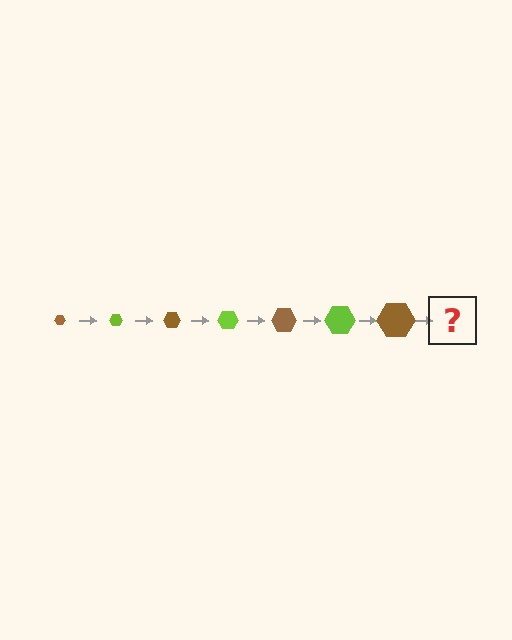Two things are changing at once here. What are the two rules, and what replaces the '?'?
The two rules are that the hexagon grows larger each step and the color cycles through brown and lime. The '?' should be a lime hexagon, larger than the previous one.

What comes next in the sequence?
The next element should be a lime hexagon, larger than the previous one.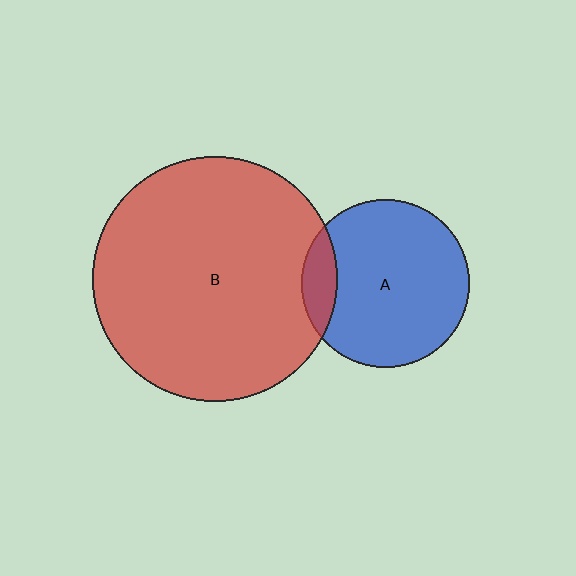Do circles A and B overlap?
Yes.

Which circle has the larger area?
Circle B (red).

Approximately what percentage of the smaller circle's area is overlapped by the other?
Approximately 15%.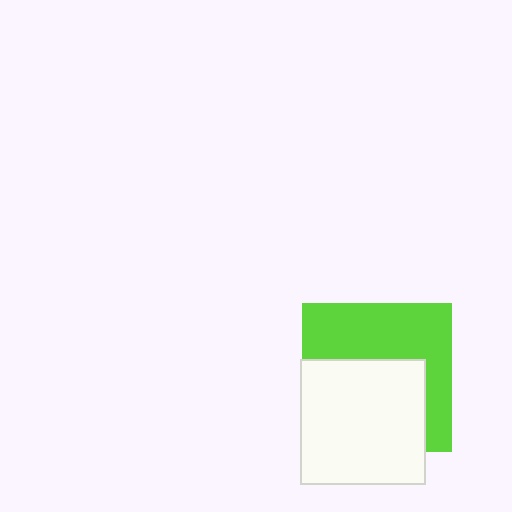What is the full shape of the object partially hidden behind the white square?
The partially hidden object is a lime square.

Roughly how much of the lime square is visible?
About half of it is visible (roughly 49%).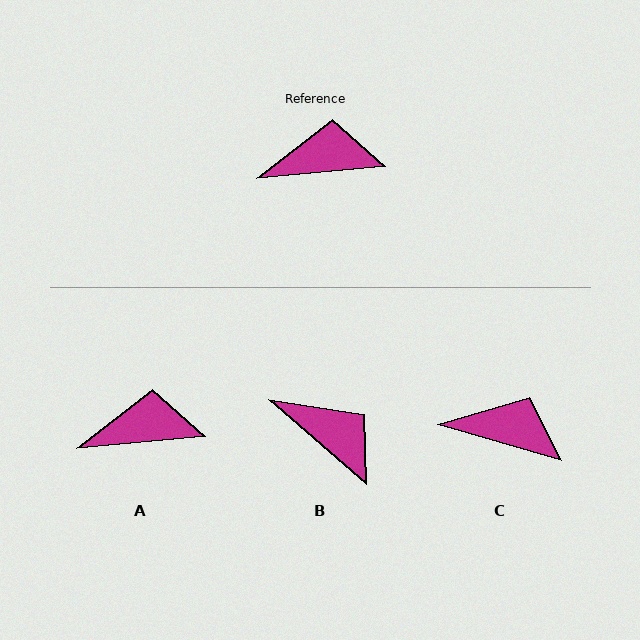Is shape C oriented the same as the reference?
No, it is off by about 21 degrees.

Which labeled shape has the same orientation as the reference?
A.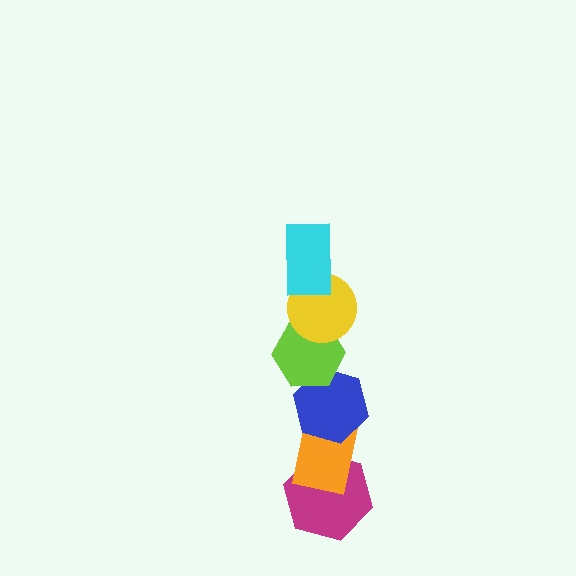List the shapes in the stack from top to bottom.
From top to bottom: the cyan rectangle, the yellow circle, the lime hexagon, the blue hexagon, the orange rectangle, the magenta hexagon.